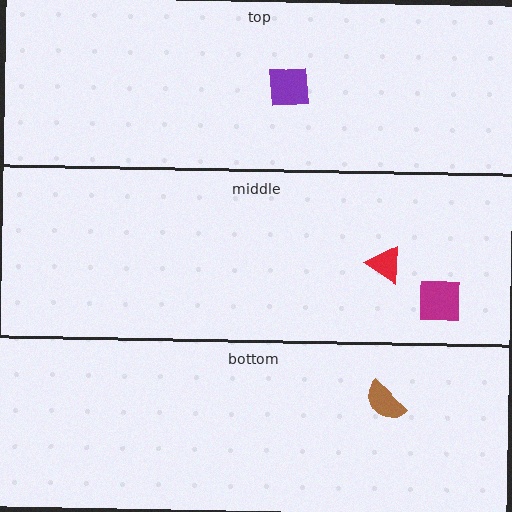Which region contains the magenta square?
The middle region.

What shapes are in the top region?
The purple square.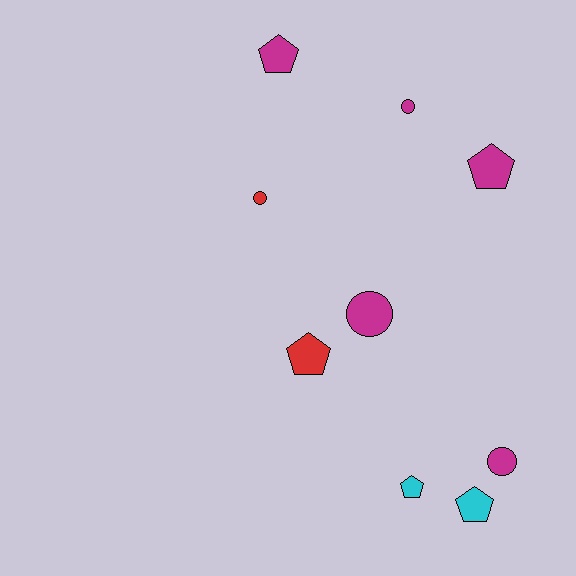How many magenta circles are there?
There are 3 magenta circles.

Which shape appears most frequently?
Pentagon, with 5 objects.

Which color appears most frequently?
Magenta, with 5 objects.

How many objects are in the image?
There are 9 objects.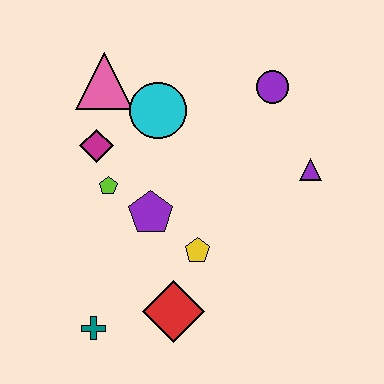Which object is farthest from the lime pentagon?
The purple triangle is farthest from the lime pentagon.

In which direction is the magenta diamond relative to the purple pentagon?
The magenta diamond is above the purple pentagon.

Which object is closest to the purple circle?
The purple triangle is closest to the purple circle.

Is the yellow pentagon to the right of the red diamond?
Yes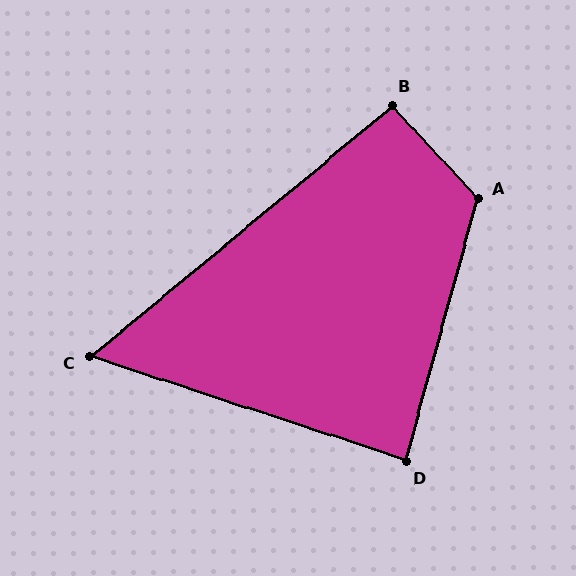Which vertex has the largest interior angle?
A, at approximately 122 degrees.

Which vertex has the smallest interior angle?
C, at approximately 58 degrees.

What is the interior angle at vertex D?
Approximately 87 degrees (approximately right).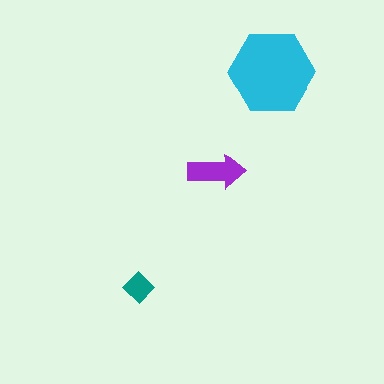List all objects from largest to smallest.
The cyan hexagon, the purple arrow, the teal diamond.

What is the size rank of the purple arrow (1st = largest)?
2nd.